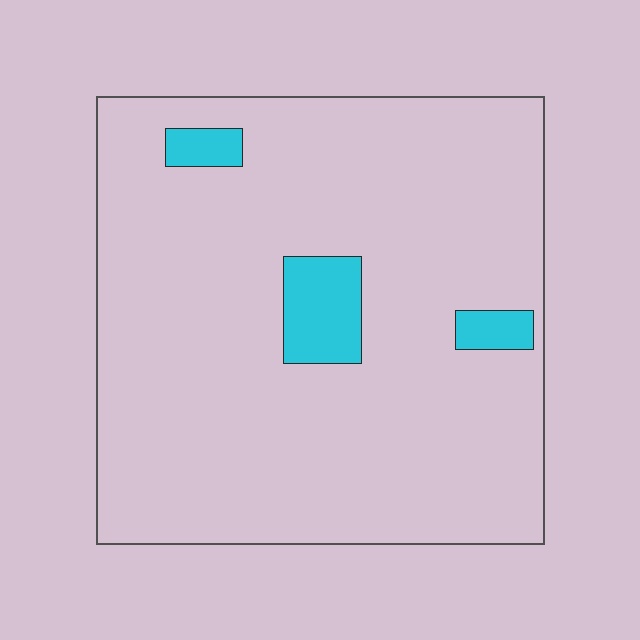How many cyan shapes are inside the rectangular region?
3.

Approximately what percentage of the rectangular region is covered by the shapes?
Approximately 5%.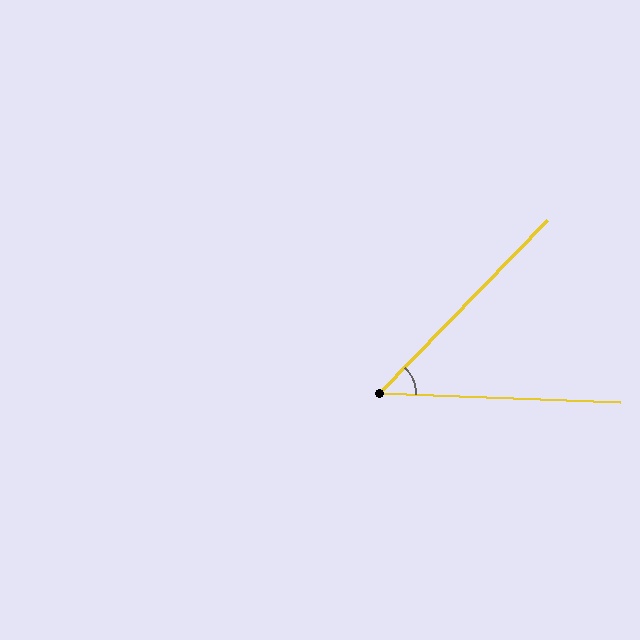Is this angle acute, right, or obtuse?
It is acute.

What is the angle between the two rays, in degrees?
Approximately 48 degrees.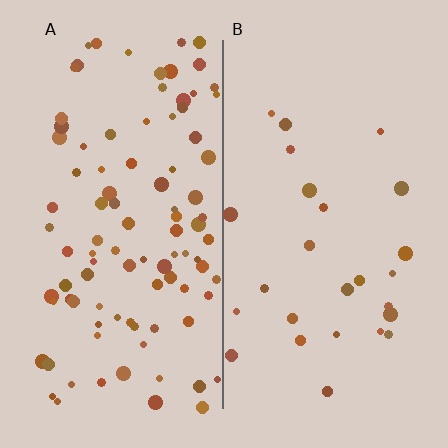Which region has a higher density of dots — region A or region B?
A (the left).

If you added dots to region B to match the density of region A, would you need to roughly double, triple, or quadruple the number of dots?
Approximately quadruple.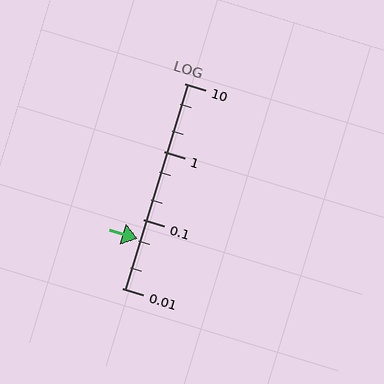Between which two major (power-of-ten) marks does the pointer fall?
The pointer is between 0.01 and 0.1.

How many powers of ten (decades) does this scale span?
The scale spans 3 decades, from 0.01 to 10.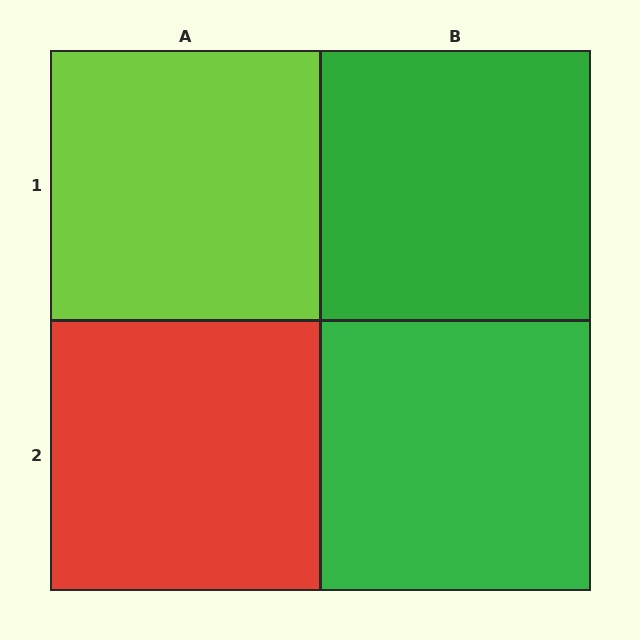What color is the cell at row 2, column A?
Red.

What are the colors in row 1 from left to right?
Lime, green.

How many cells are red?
1 cell is red.